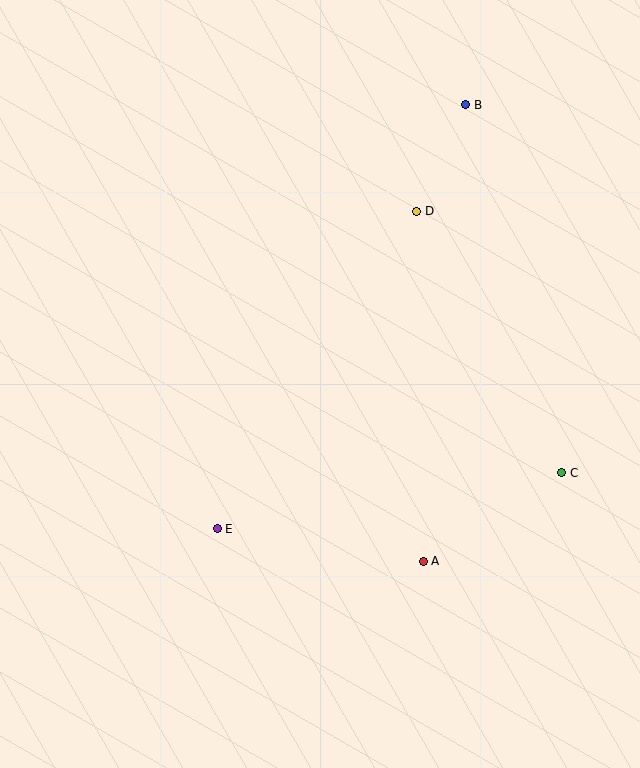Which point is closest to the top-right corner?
Point B is closest to the top-right corner.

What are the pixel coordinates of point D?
Point D is at (417, 211).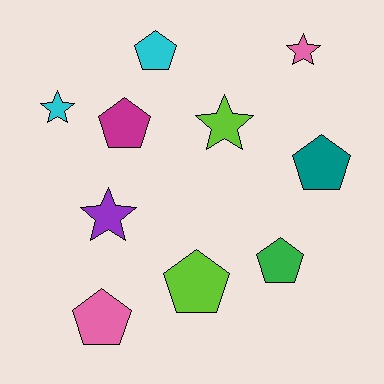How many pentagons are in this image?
There are 6 pentagons.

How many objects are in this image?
There are 10 objects.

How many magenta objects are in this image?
There is 1 magenta object.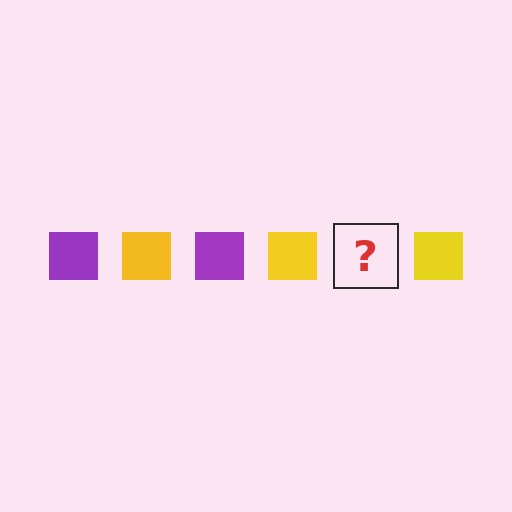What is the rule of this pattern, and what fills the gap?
The rule is that the pattern cycles through purple, yellow squares. The gap should be filled with a purple square.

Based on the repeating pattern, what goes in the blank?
The blank should be a purple square.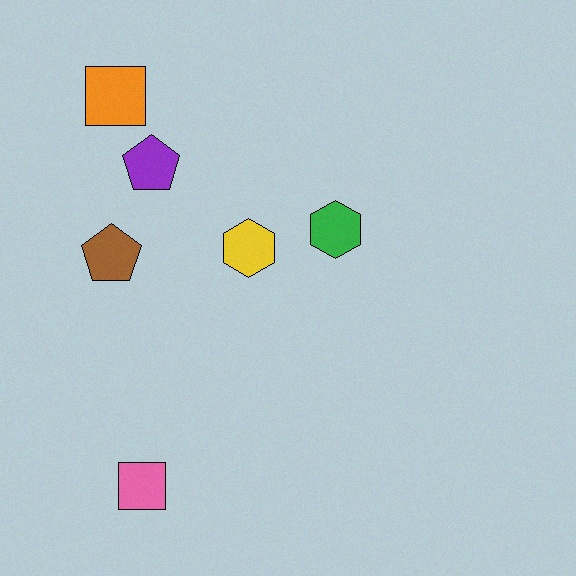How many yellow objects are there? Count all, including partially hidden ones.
There is 1 yellow object.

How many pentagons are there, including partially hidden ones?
There are 2 pentagons.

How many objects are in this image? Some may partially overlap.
There are 6 objects.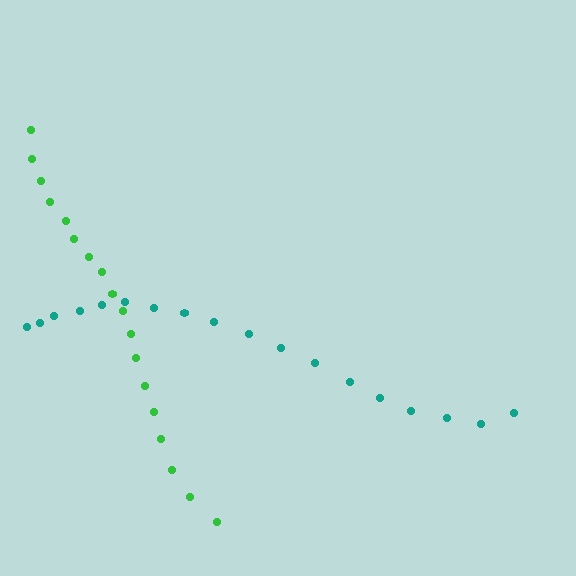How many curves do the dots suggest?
There are 2 distinct paths.